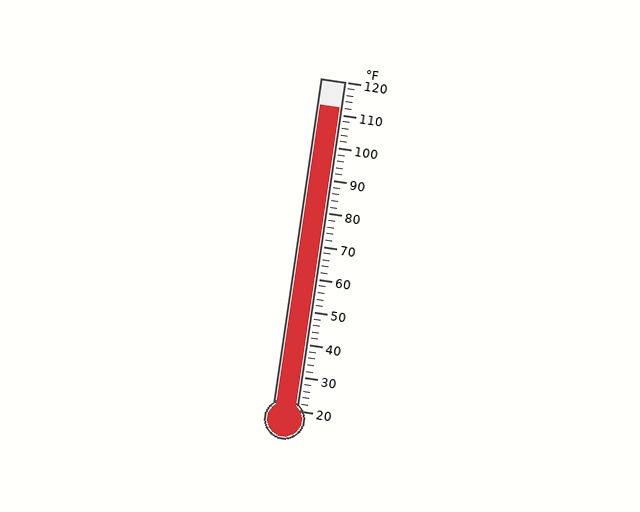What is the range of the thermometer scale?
The thermometer scale ranges from 20°F to 120°F.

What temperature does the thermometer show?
The thermometer shows approximately 112°F.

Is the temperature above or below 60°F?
The temperature is above 60°F.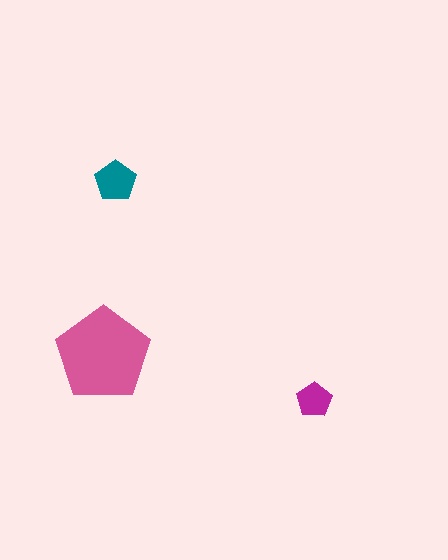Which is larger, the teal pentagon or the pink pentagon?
The pink one.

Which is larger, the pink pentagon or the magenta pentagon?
The pink one.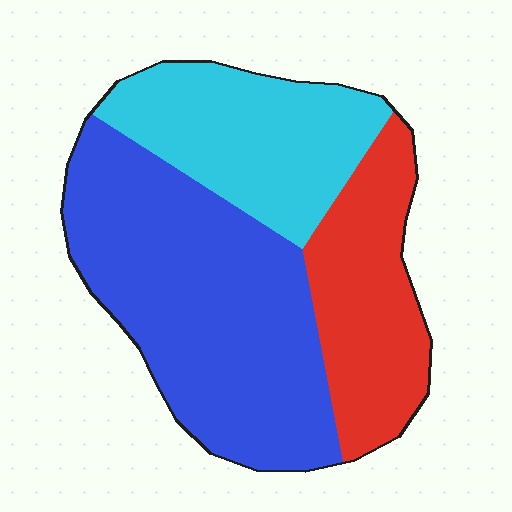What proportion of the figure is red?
Red takes up about one quarter (1/4) of the figure.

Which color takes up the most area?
Blue, at roughly 50%.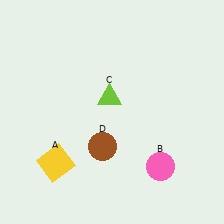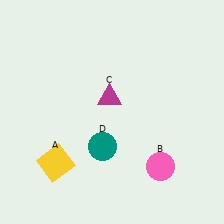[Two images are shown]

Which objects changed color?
C changed from lime to magenta. D changed from brown to teal.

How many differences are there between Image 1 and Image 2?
There are 2 differences between the two images.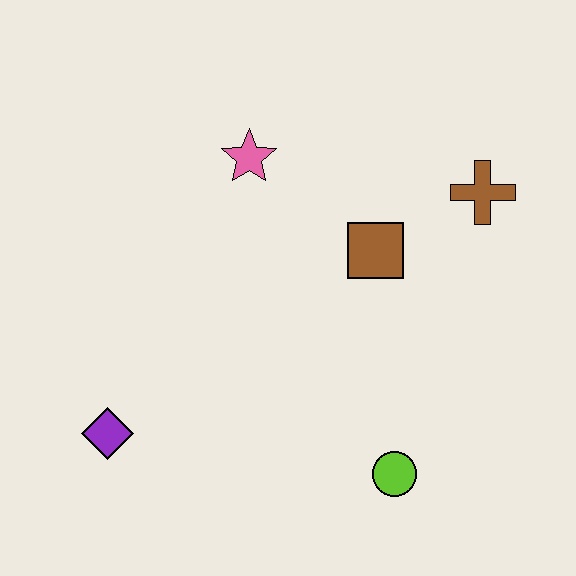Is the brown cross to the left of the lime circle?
No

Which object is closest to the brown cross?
The brown square is closest to the brown cross.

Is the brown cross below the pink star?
Yes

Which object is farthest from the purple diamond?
The brown cross is farthest from the purple diamond.